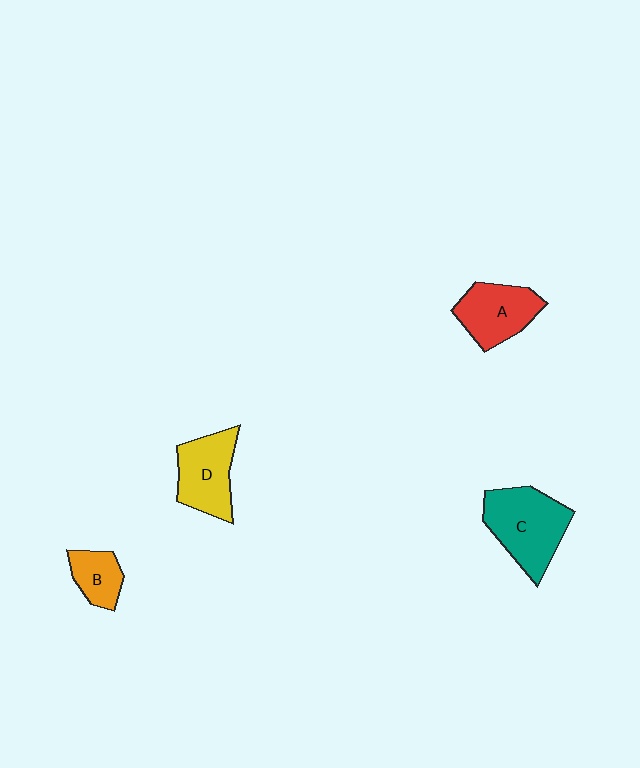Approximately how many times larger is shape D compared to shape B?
Approximately 1.7 times.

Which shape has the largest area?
Shape C (teal).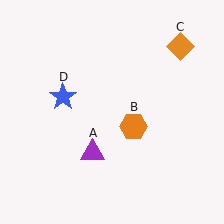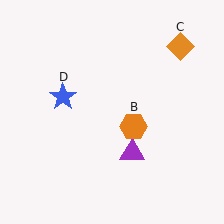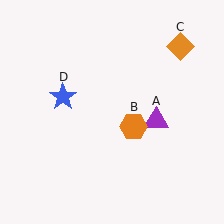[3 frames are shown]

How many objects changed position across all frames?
1 object changed position: purple triangle (object A).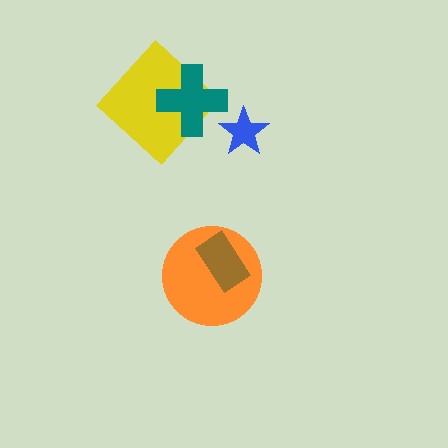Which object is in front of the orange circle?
The brown rectangle is in front of the orange circle.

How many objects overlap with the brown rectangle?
1 object overlaps with the brown rectangle.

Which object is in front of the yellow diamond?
The teal cross is in front of the yellow diamond.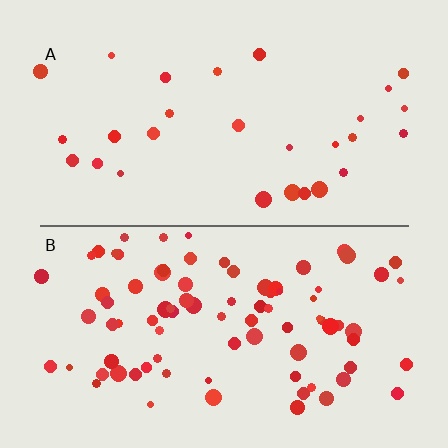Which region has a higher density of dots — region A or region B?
B (the bottom).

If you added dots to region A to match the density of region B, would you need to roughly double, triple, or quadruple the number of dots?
Approximately triple.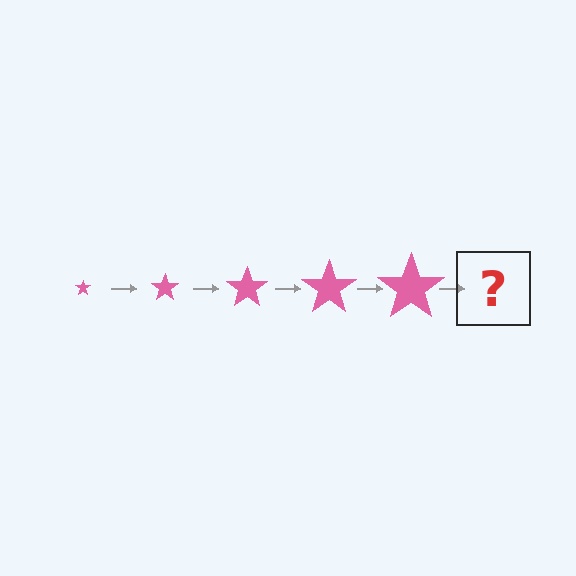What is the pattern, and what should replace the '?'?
The pattern is that the star gets progressively larger each step. The '?' should be a pink star, larger than the previous one.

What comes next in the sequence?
The next element should be a pink star, larger than the previous one.